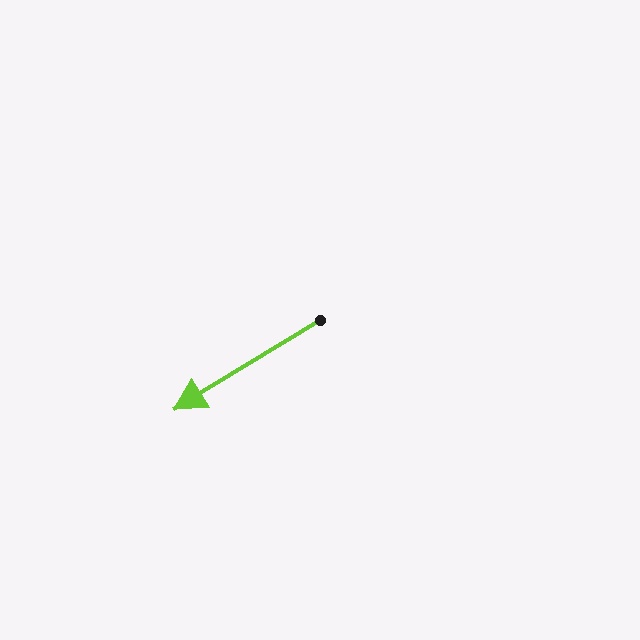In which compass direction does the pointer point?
Southwest.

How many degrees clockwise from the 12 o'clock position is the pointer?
Approximately 239 degrees.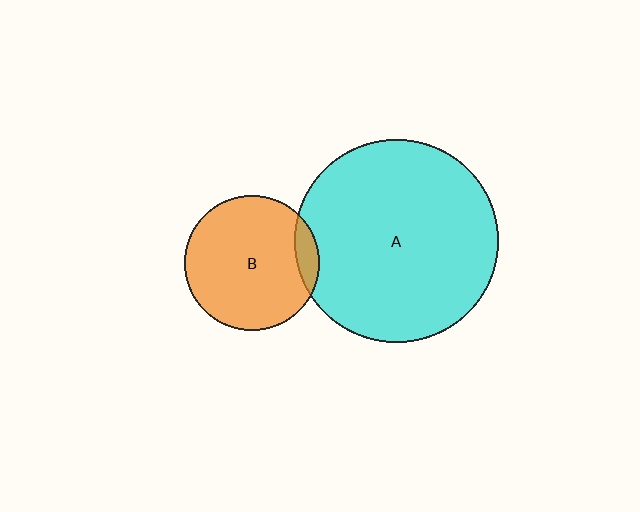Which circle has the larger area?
Circle A (cyan).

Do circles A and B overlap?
Yes.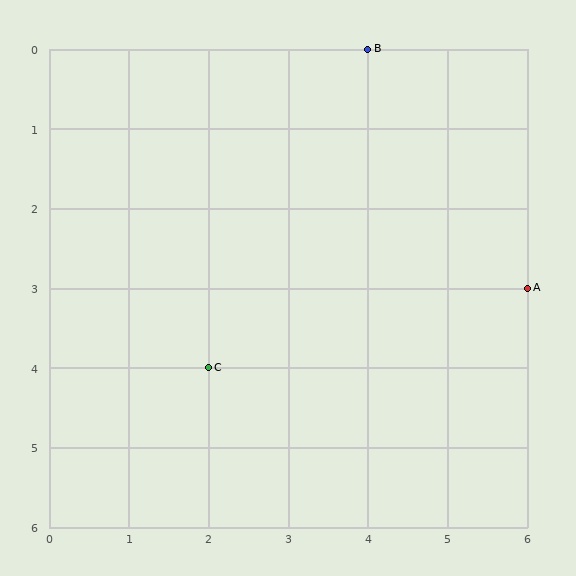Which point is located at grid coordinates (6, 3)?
Point A is at (6, 3).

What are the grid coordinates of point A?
Point A is at grid coordinates (6, 3).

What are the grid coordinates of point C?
Point C is at grid coordinates (2, 4).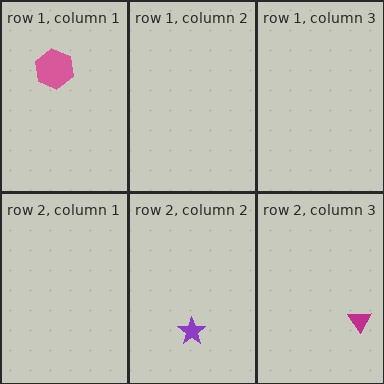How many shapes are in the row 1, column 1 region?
1.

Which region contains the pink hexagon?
The row 1, column 1 region.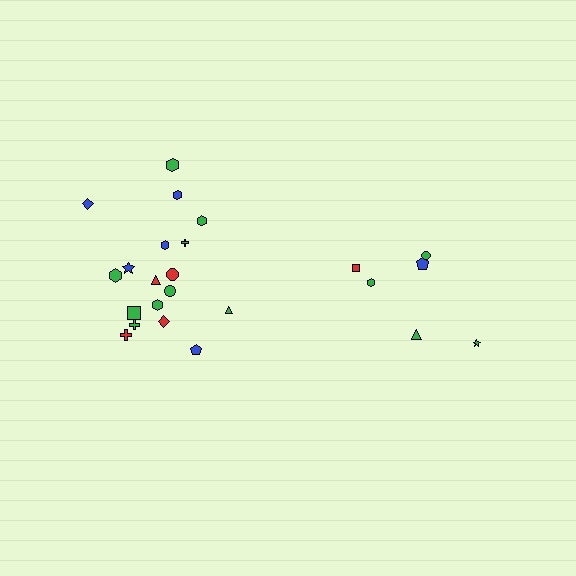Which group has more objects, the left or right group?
The left group.